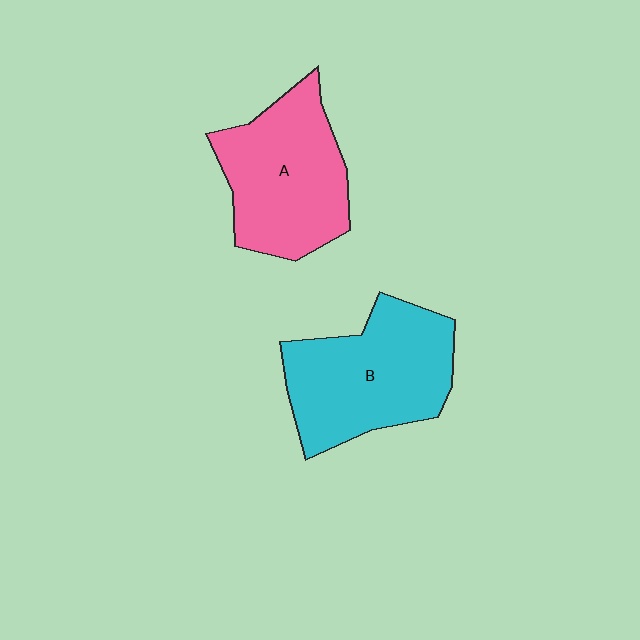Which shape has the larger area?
Shape B (cyan).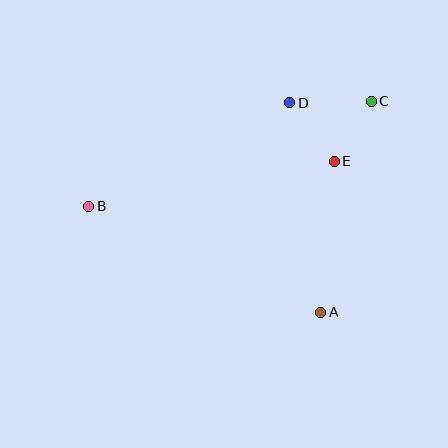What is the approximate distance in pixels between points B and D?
The distance between B and D is approximately 226 pixels.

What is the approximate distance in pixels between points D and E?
The distance between D and E is approximately 74 pixels.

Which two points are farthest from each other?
Points B and C are farthest from each other.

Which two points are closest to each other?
Points C and E are closest to each other.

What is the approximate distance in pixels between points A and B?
The distance between A and B is approximately 255 pixels.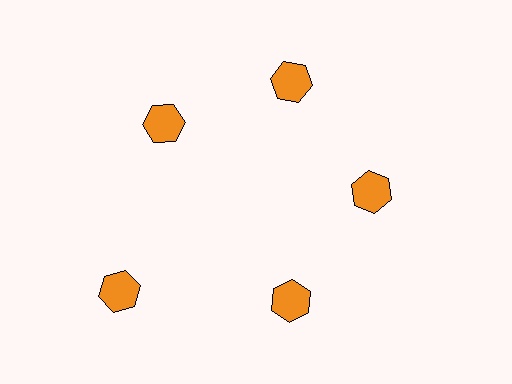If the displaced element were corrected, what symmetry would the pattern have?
It would have 5-fold rotational symmetry — the pattern would map onto itself every 72 degrees.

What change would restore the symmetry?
The symmetry would be restored by moving it inward, back onto the ring so that all 5 hexagons sit at equal angles and equal distance from the center.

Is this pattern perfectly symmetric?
No. The 5 orange hexagons are arranged in a ring, but one element near the 8 o'clock position is pushed outward from the center, breaking the 5-fold rotational symmetry.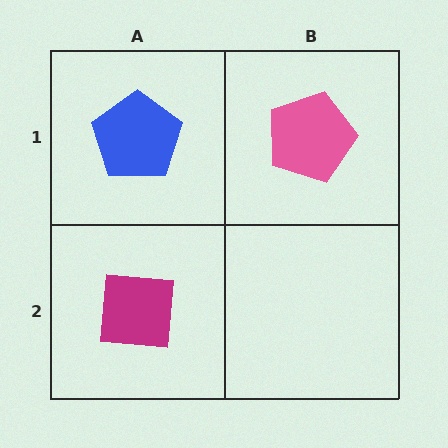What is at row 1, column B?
A pink pentagon.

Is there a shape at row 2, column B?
No, that cell is empty.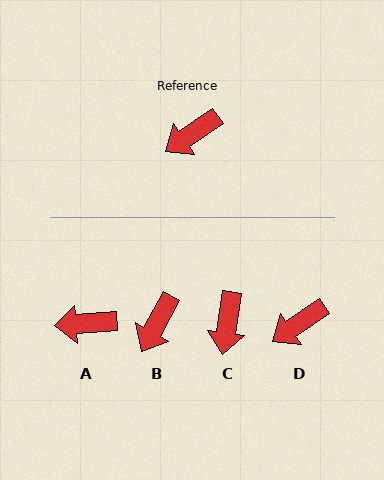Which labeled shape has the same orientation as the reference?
D.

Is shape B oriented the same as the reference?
No, it is off by about 27 degrees.